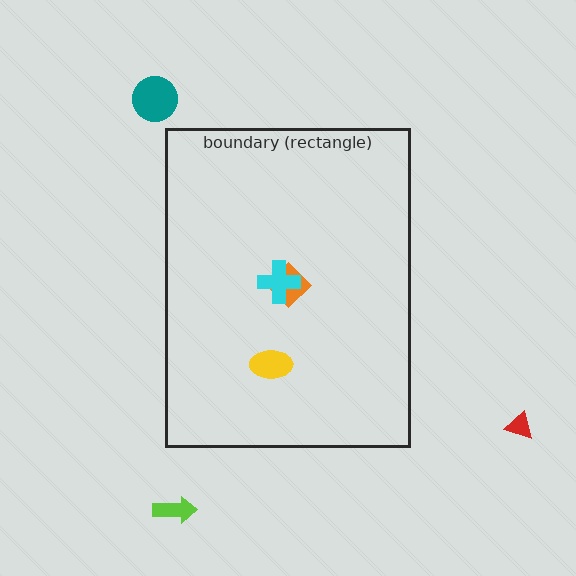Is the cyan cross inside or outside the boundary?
Inside.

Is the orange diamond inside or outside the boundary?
Inside.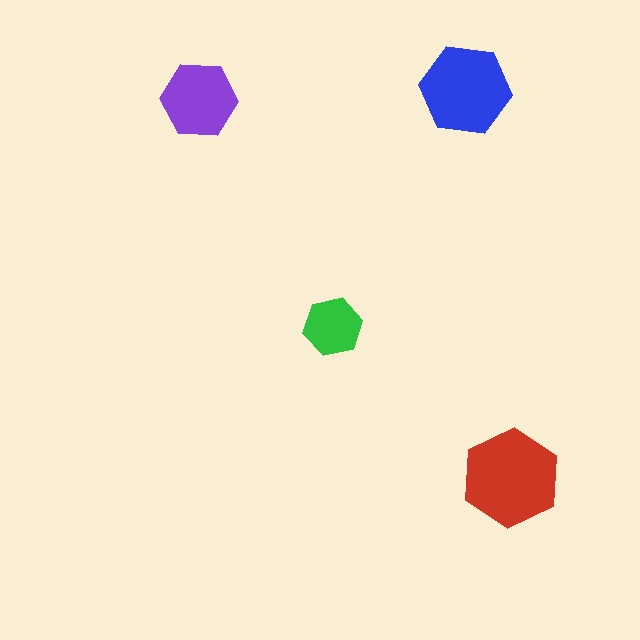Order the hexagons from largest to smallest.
the red one, the blue one, the purple one, the green one.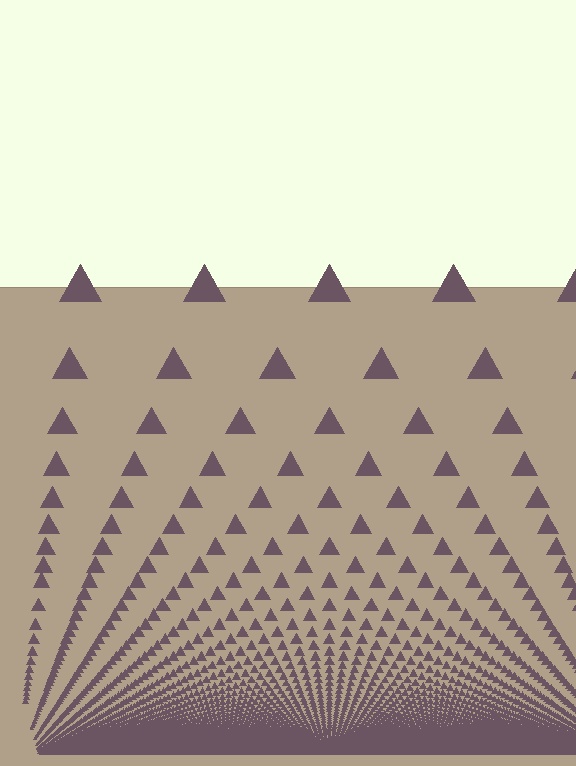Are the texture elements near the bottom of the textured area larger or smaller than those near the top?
Smaller. The gradient is inverted — elements near the bottom are smaller and denser.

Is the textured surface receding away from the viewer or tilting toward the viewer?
The surface appears to tilt toward the viewer. Texture elements get larger and sparser toward the top.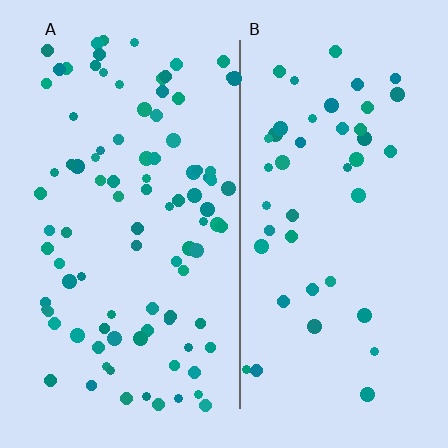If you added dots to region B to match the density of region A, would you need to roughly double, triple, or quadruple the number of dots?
Approximately double.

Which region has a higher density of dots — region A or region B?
A (the left).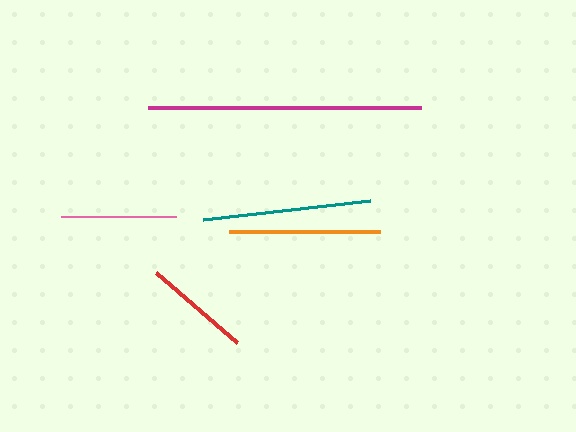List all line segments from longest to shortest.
From longest to shortest: magenta, teal, orange, pink, red.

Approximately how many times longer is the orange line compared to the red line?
The orange line is approximately 1.4 times the length of the red line.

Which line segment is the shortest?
The red line is the shortest at approximately 107 pixels.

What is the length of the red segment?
The red segment is approximately 107 pixels long.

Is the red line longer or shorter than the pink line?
The pink line is longer than the red line.